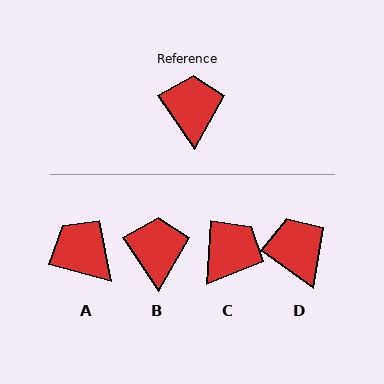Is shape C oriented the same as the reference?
No, it is off by about 38 degrees.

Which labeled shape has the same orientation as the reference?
B.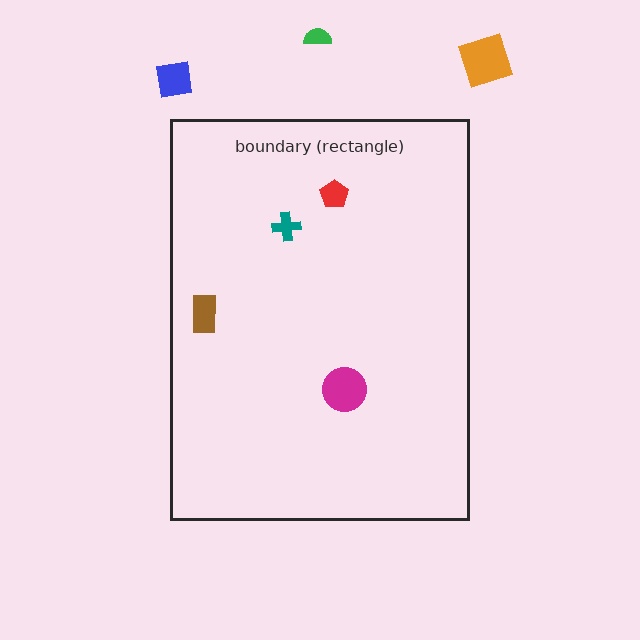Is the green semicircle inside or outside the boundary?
Outside.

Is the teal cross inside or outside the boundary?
Inside.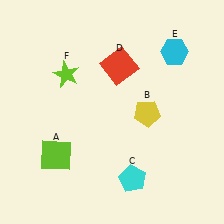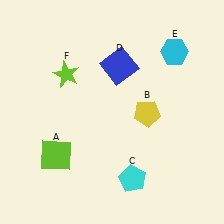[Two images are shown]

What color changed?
The square (D) changed from red in Image 1 to blue in Image 2.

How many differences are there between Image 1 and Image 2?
There is 1 difference between the two images.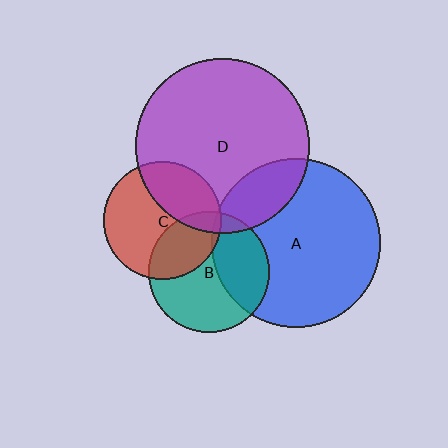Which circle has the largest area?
Circle D (purple).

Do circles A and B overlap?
Yes.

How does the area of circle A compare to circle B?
Approximately 2.0 times.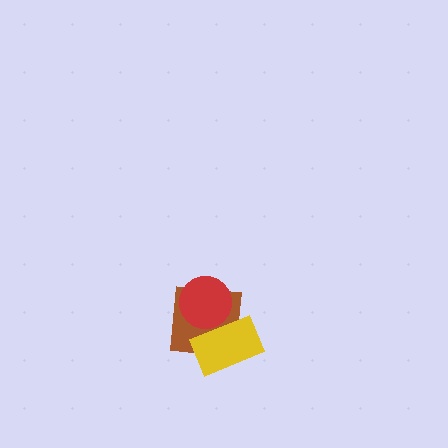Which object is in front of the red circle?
The yellow rectangle is in front of the red circle.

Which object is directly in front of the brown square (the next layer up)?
The red circle is directly in front of the brown square.